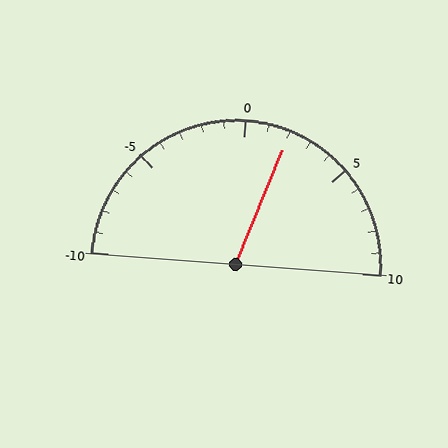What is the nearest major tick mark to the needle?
The nearest major tick mark is 0.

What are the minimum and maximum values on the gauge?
The gauge ranges from -10 to 10.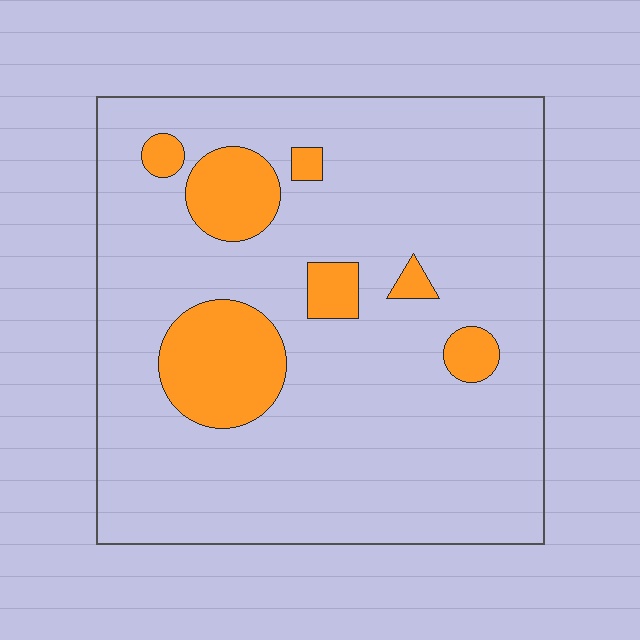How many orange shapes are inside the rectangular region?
7.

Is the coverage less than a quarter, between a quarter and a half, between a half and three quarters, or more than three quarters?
Less than a quarter.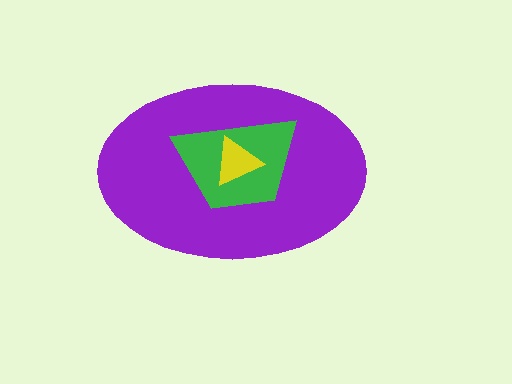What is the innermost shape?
The yellow triangle.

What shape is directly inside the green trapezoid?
The yellow triangle.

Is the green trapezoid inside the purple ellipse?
Yes.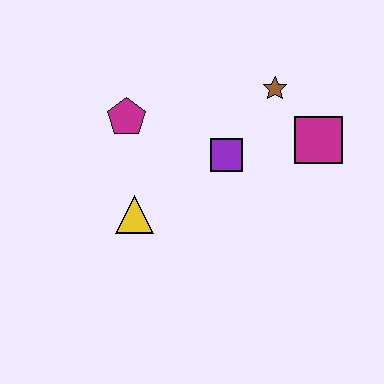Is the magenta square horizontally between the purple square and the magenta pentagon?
No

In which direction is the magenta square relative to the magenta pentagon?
The magenta square is to the right of the magenta pentagon.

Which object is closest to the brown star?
The magenta square is closest to the brown star.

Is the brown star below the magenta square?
No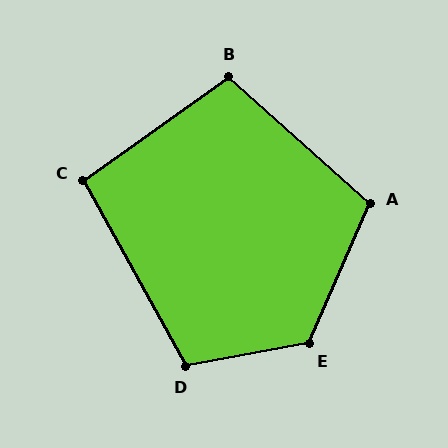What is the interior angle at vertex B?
Approximately 103 degrees (obtuse).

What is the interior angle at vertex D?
Approximately 109 degrees (obtuse).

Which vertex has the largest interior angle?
E, at approximately 123 degrees.